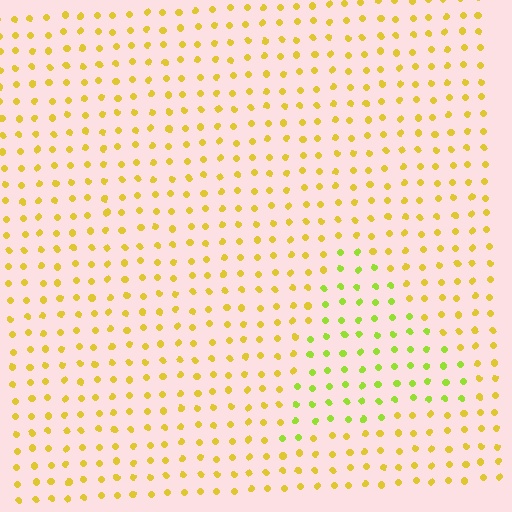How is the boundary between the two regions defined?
The boundary is defined purely by a slight shift in hue (about 35 degrees). Spacing, size, and orientation are identical on both sides.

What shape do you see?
I see a triangle.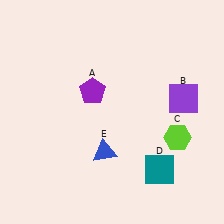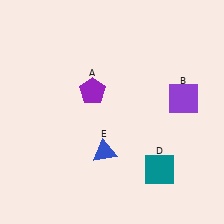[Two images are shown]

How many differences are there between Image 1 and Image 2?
There is 1 difference between the two images.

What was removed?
The lime hexagon (C) was removed in Image 2.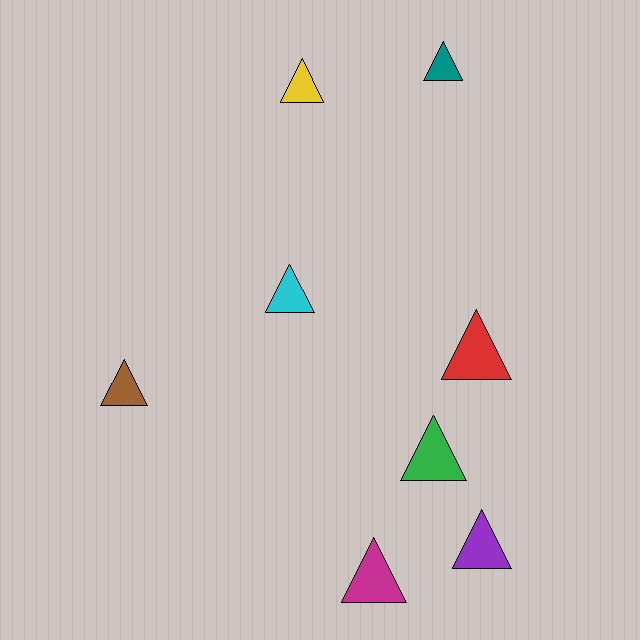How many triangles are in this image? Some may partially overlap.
There are 8 triangles.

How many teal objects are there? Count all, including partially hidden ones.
There is 1 teal object.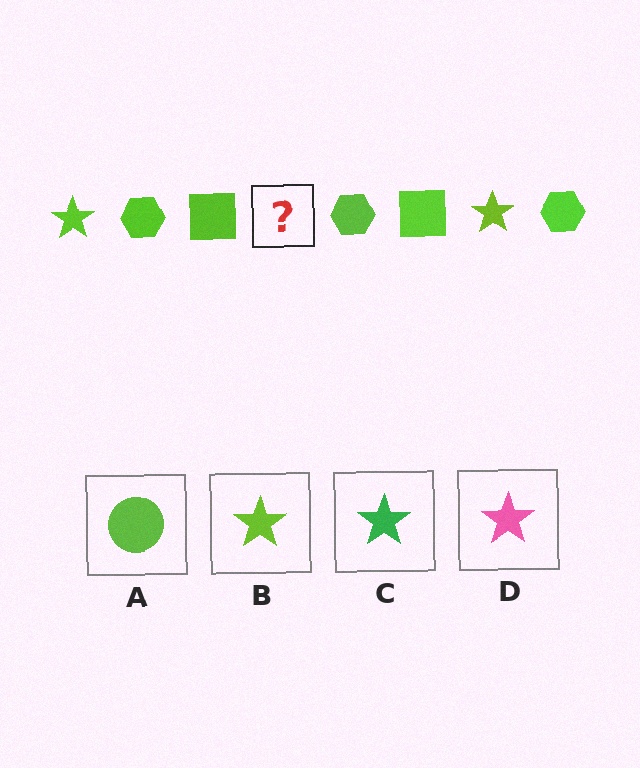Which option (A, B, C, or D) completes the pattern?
B.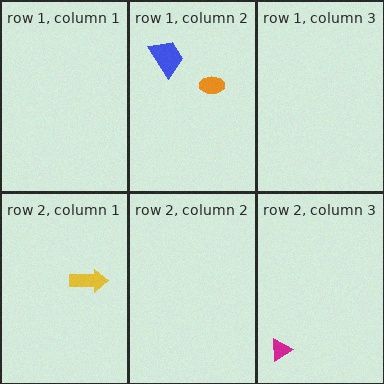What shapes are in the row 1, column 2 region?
The blue trapezoid, the orange ellipse.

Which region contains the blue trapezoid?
The row 1, column 2 region.